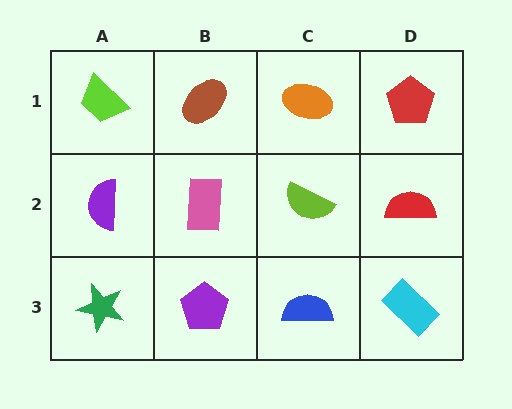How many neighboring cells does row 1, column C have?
3.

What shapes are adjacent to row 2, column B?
A brown ellipse (row 1, column B), a purple pentagon (row 3, column B), a purple semicircle (row 2, column A), a lime semicircle (row 2, column C).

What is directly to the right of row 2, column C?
A red semicircle.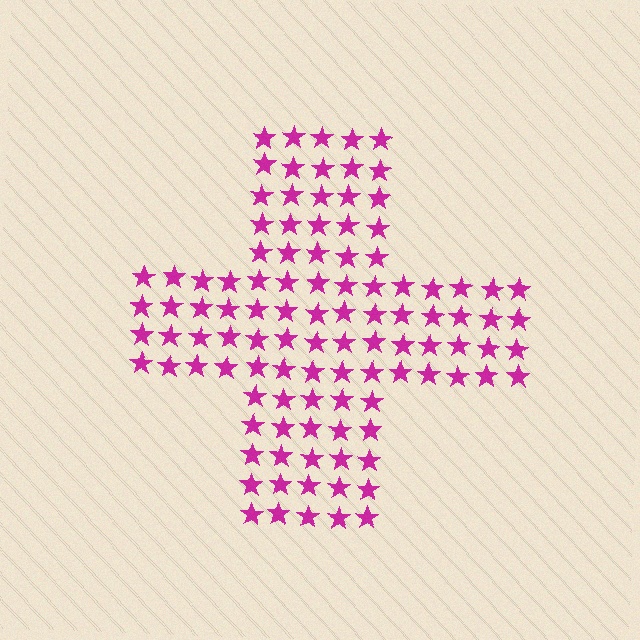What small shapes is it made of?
It is made of small stars.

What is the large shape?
The large shape is a cross.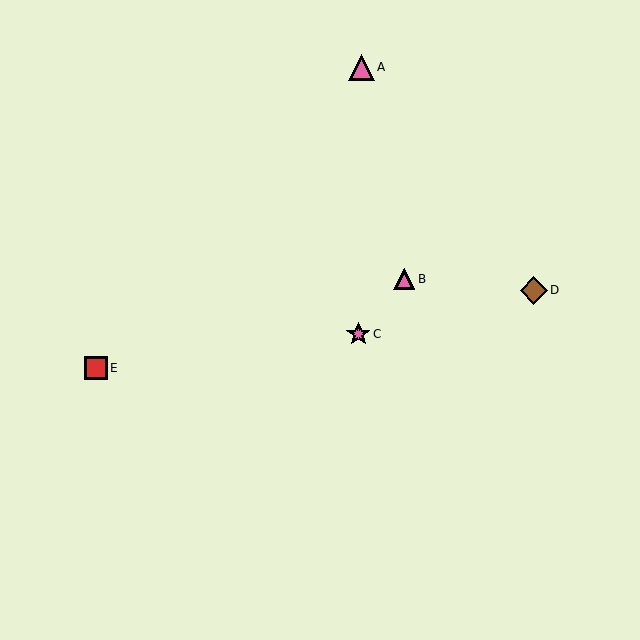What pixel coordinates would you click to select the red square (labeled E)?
Click at (96, 368) to select the red square E.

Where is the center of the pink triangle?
The center of the pink triangle is at (361, 67).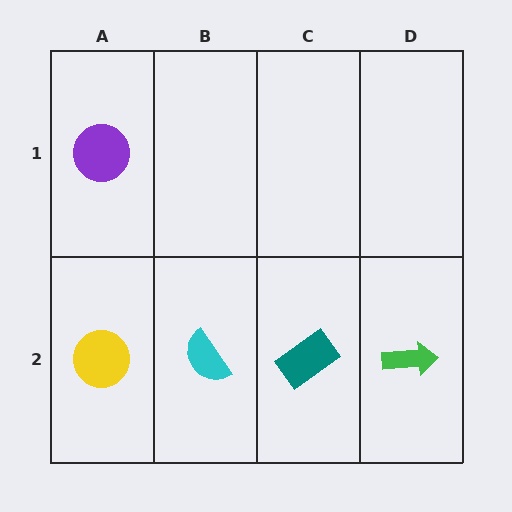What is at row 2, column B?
A cyan semicircle.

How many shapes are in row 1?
1 shape.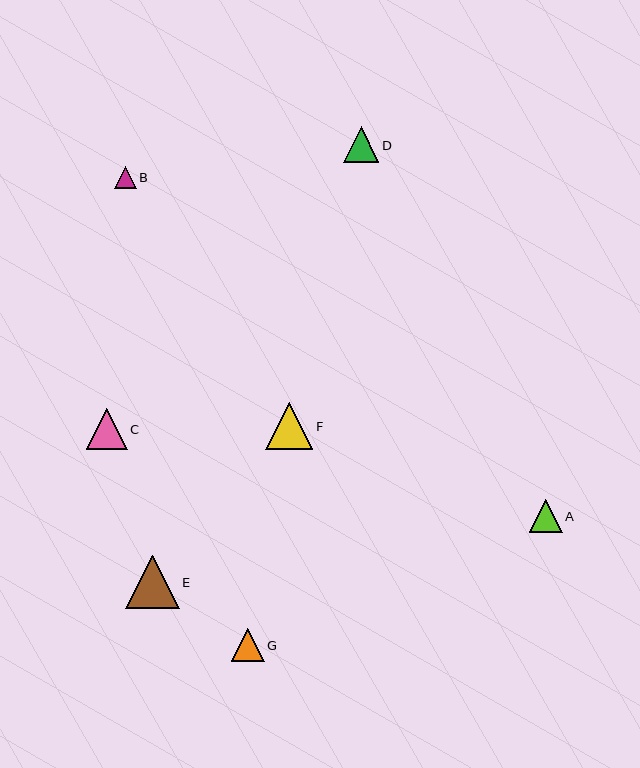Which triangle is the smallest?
Triangle B is the smallest with a size of approximately 22 pixels.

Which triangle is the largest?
Triangle E is the largest with a size of approximately 54 pixels.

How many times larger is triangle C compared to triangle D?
Triangle C is approximately 1.1 times the size of triangle D.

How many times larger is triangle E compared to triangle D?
Triangle E is approximately 1.5 times the size of triangle D.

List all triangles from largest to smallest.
From largest to smallest: E, F, C, D, A, G, B.